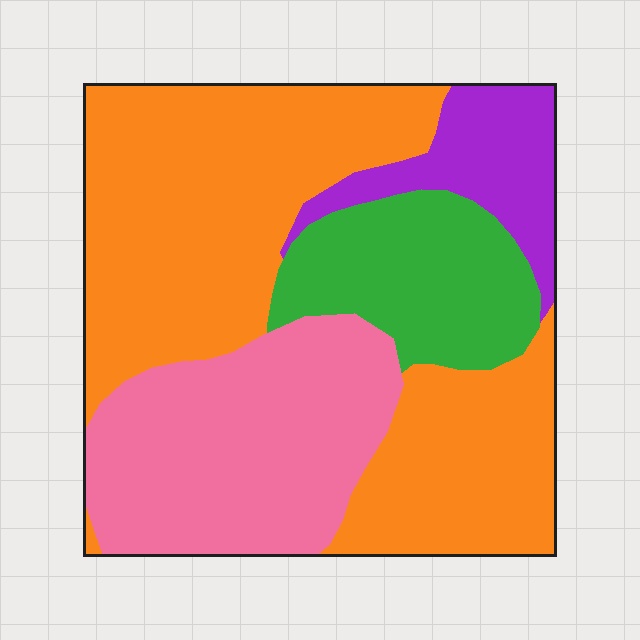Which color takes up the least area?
Purple, at roughly 10%.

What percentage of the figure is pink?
Pink covers around 25% of the figure.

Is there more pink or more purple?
Pink.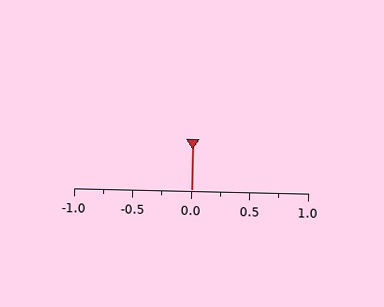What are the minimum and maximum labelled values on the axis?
The axis runs from -1.0 to 1.0.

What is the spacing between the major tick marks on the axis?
The major ticks are spaced 0.5 apart.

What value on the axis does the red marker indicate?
The marker indicates approximately 0.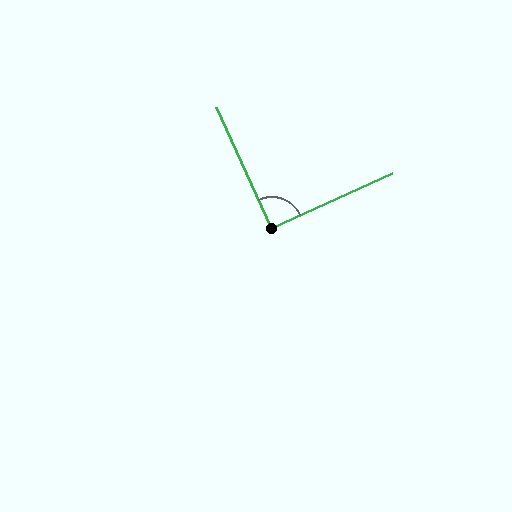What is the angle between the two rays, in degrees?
Approximately 90 degrees.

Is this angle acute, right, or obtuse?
It is approximately a right angle.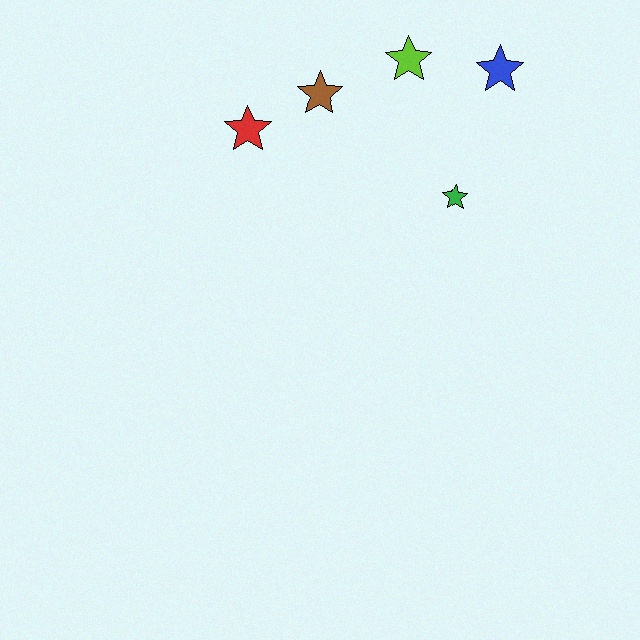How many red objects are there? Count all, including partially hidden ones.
There is 1 red object.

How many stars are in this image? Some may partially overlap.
There are 5 stars.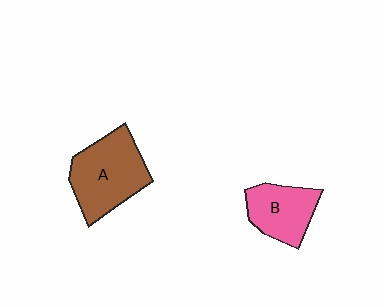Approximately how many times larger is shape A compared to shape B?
Approximately 1.5 times.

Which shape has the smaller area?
Shape B (pink).